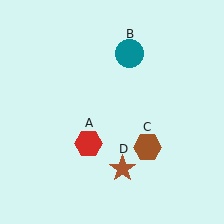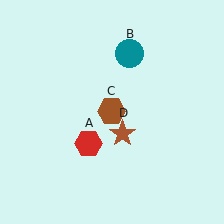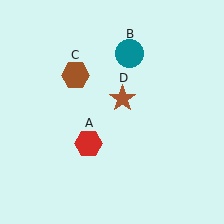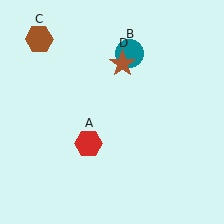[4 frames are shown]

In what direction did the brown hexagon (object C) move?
The brown hexagon (object C) moved up and to the left.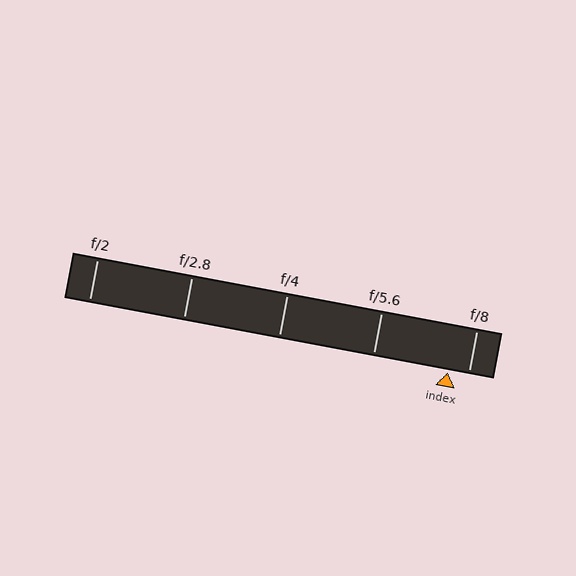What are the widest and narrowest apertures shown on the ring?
The widest aperture shown is f/2 and the narrowest is f/8.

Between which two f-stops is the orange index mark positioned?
The index mark is between f/5.6 and f/8.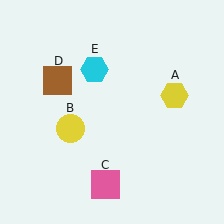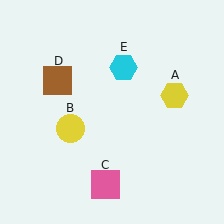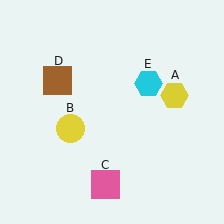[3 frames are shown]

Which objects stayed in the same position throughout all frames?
Yellow hexagon (object A) and yellow circle (object B) and pink square (object C) and brown square (object D) remained stationary.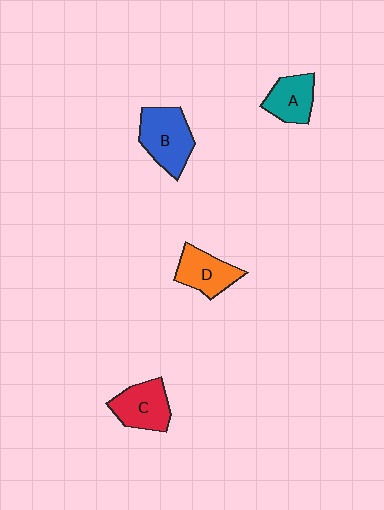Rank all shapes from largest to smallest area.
From largest to smallest: B (blue), C (red), D (orange), A (teal).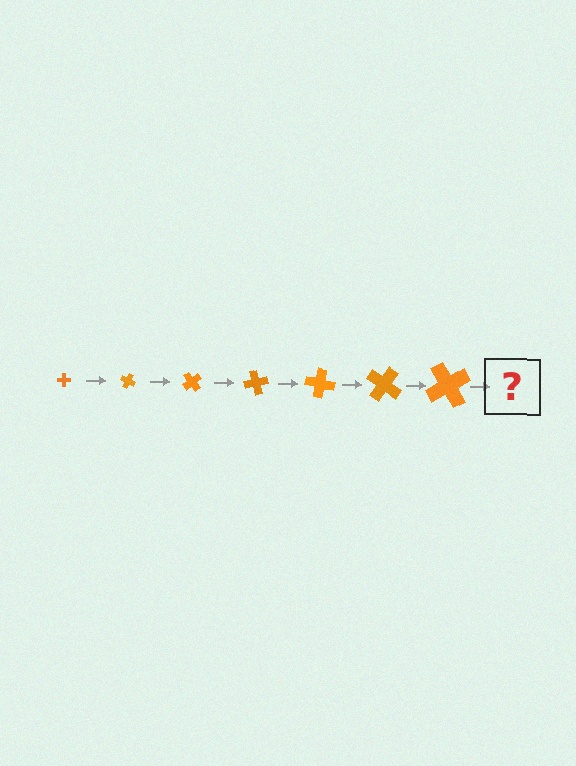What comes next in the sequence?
The next element should be a cross, larger than the previous one and rotated 175 degrees from the start.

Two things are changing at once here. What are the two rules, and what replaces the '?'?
The two rules are that the cross grows larger each step and it rotates 25 degrees each step. The '?' should be a cross, larger than the previous one and rotated 175 degrees from the start.